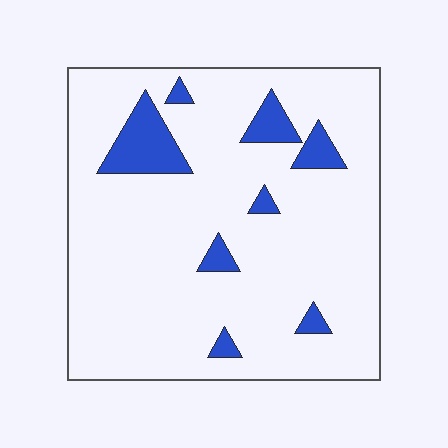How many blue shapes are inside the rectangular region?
8.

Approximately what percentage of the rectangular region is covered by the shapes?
Approximately 10%.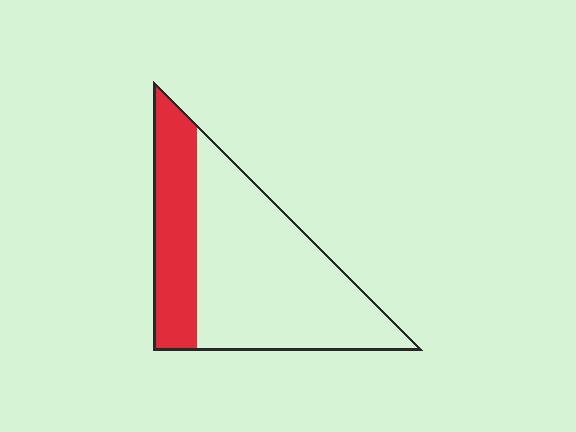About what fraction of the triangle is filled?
About one third (1/3).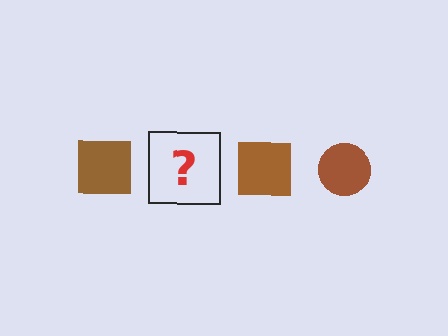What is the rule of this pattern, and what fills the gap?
The rule is that the pattern cycles through square, circle shapes in brown. The gap should be filled with a brown circle.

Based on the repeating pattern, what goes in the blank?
The blank should be a brown circle.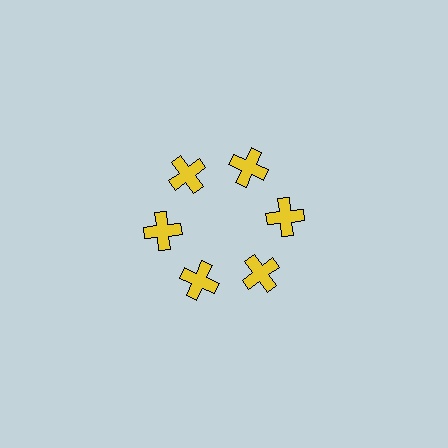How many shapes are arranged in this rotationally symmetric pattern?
There are 6 shapes, arranged in 6 groups of 1.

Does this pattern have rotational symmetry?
Yes, this pattern has 6-fold rotational symmetry. It looks the same after rotating 60 degrees around the center.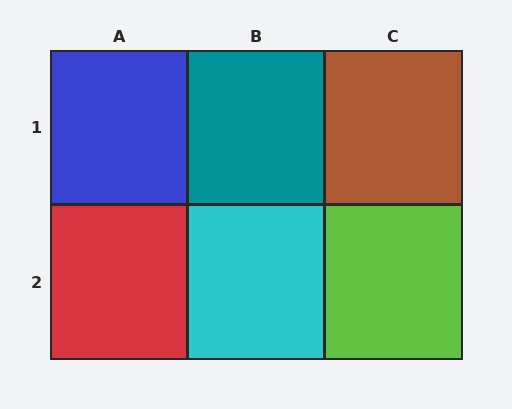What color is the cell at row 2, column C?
Lime.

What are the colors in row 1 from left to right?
Blue, teal, brown.